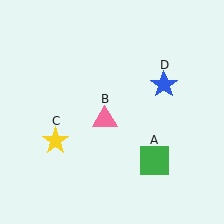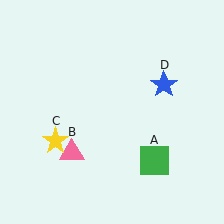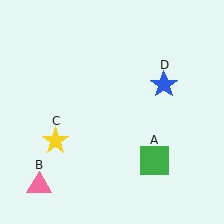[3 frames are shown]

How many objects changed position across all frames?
1 object changed position: pink triangle (object B).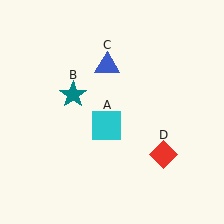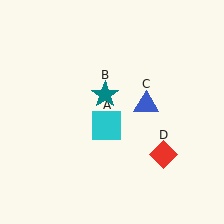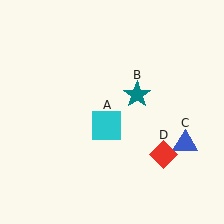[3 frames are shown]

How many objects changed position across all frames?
2 objects changed position: teal star (object B), blue triangle (object C).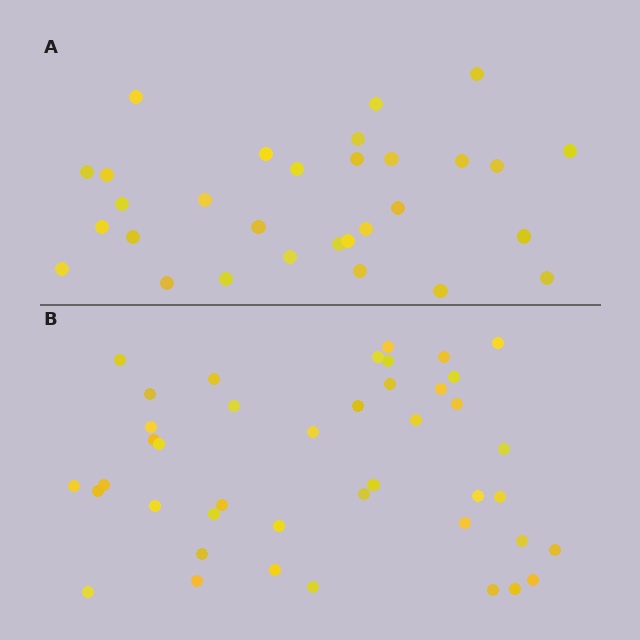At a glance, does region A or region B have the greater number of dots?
Region B (the bottom region) has more dots.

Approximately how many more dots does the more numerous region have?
Region B has roughly 12 or so more dots than region A.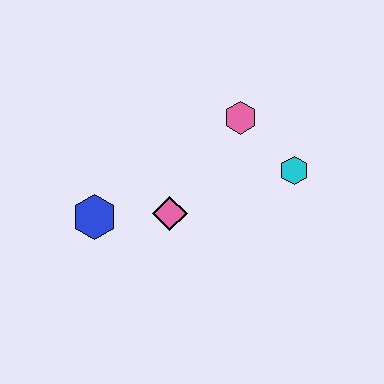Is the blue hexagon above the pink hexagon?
No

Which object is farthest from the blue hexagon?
The cyan hexagon is farthest from the blue hexagon.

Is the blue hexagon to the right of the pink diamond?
No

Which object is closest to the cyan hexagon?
The pink hexagon is closest to the cyan hexagon.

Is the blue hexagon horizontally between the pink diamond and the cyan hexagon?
No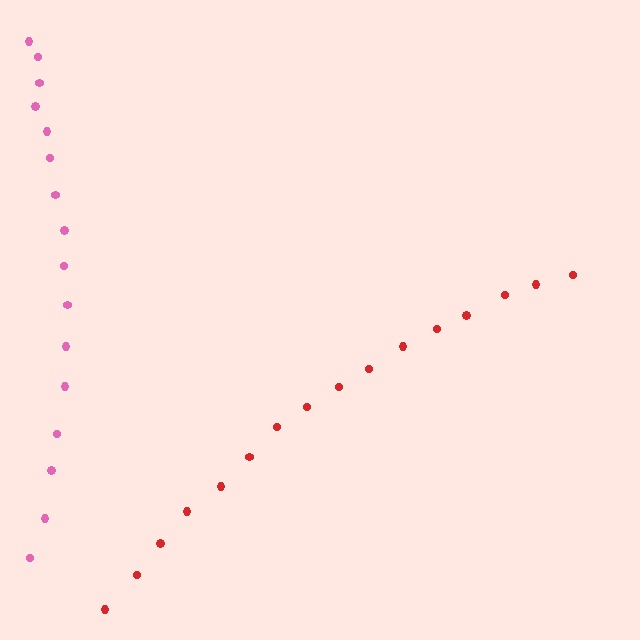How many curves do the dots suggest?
There are 2 distinct paths.